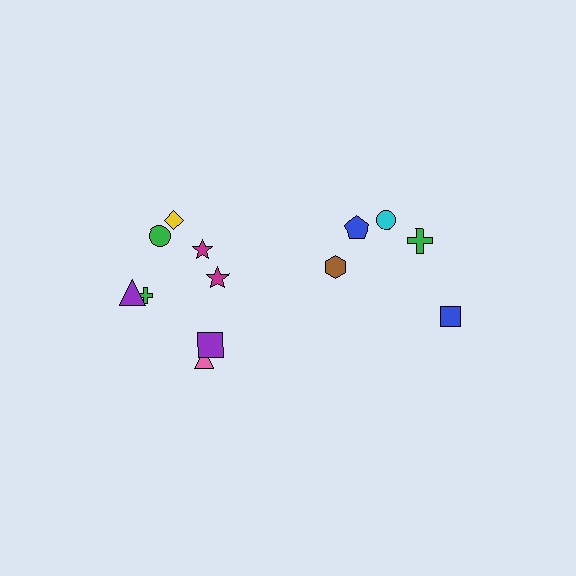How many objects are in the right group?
There are 5 objects.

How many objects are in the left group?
There are 8 objects.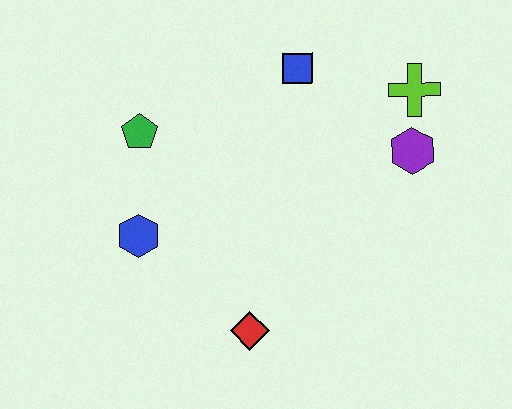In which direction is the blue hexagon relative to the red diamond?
The blue hexagon is to the left of the red diamond.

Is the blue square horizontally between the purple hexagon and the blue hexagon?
Yes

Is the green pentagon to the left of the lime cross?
Yes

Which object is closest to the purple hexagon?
The lime cross is closest to the purple hexagon.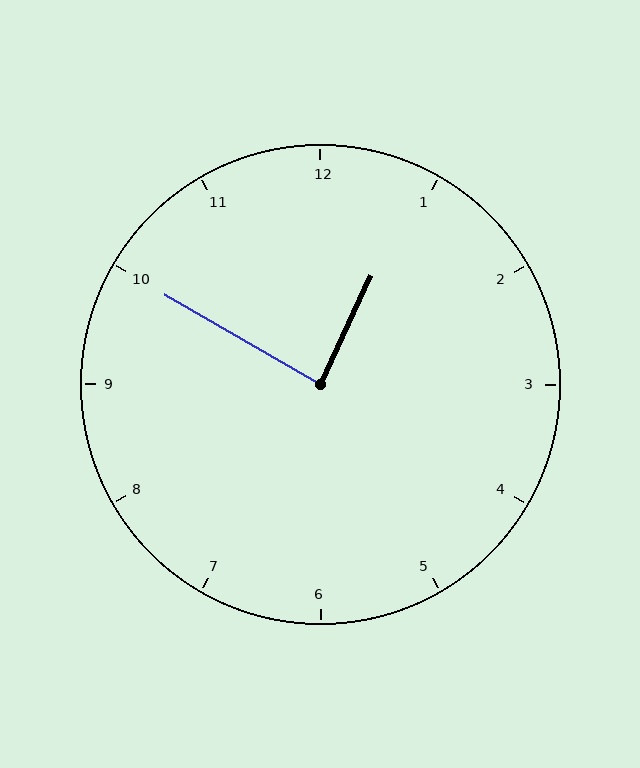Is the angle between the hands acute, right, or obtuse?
It is right.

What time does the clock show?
12:50.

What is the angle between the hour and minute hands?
Approximately 85 degrees.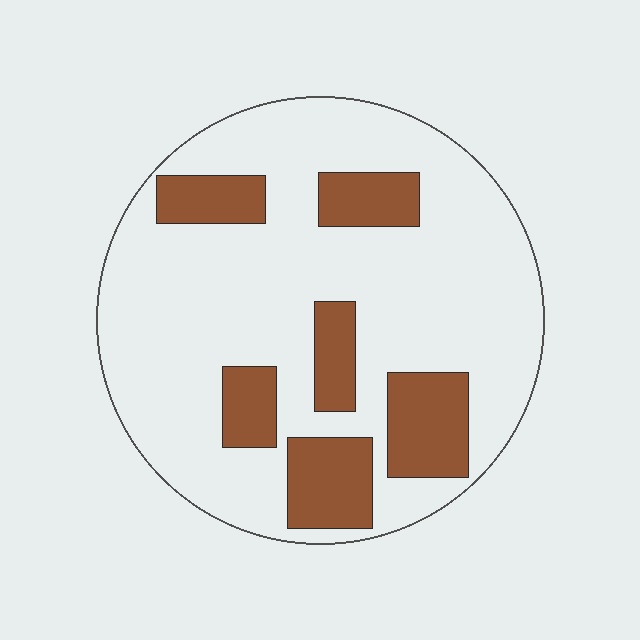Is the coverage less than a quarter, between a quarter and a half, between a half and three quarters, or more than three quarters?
Less than a quarter.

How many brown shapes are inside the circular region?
6.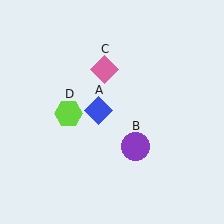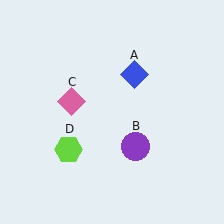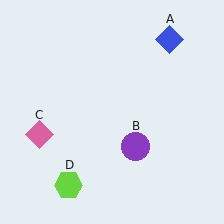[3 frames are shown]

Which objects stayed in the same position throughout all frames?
Purple circle (object B) remained stationary.